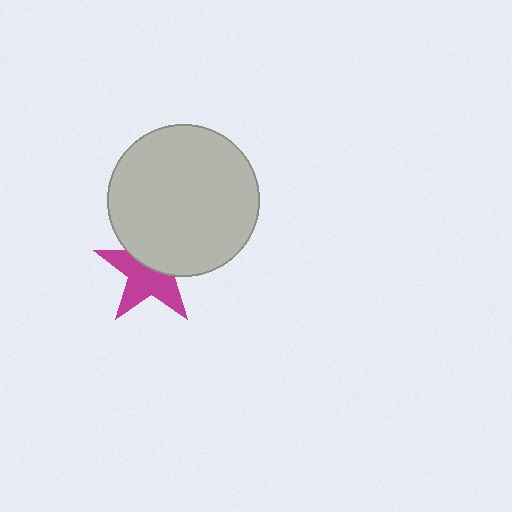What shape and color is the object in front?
The object in front is a light gray circle.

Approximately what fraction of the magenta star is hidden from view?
Roughly 44% of the magenta star is hidden behind the light gray circle.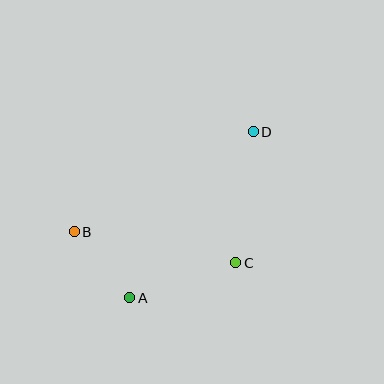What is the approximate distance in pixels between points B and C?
The distance between B and C is approximately 164 pixels.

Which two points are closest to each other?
Points A and B are closest to each other.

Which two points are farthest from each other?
Points A and D are farthest from each other.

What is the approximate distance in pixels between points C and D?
The distance between C and D is approximately 132 pixels.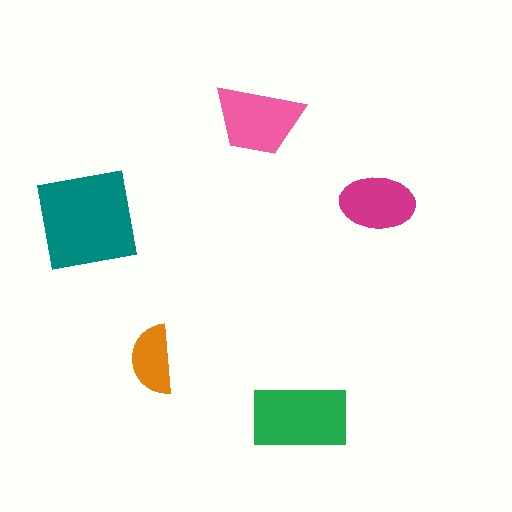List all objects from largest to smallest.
The teal square, the green rectangle, the pink trapezoid, the magenta ellipse, the orange semicircle.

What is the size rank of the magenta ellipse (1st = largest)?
4th.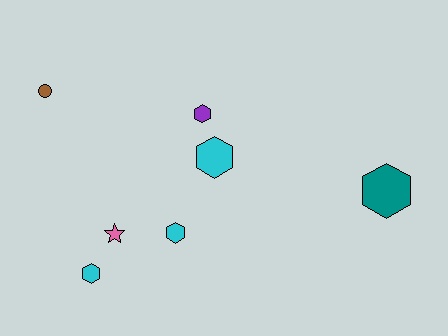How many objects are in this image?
There are 7 objects.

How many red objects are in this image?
There are no red objects.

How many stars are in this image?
There is 1 star.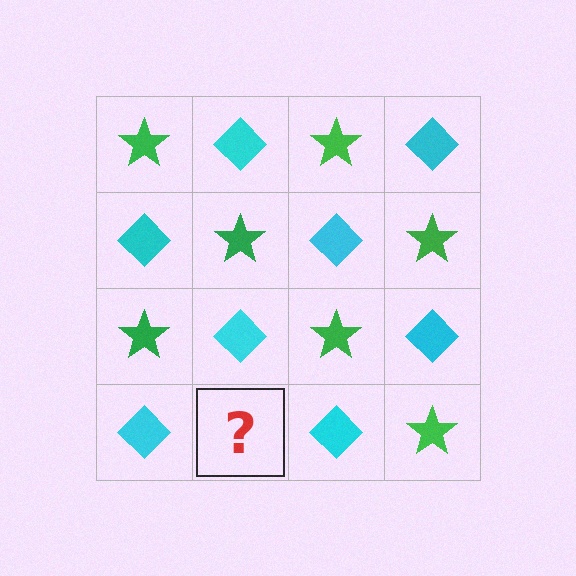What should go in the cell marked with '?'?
The missing cell should contain a green star.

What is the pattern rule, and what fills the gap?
The rule is that it alternates green star and cyan diamond in a checkerboard pattern. The gap should be filled with a green star.